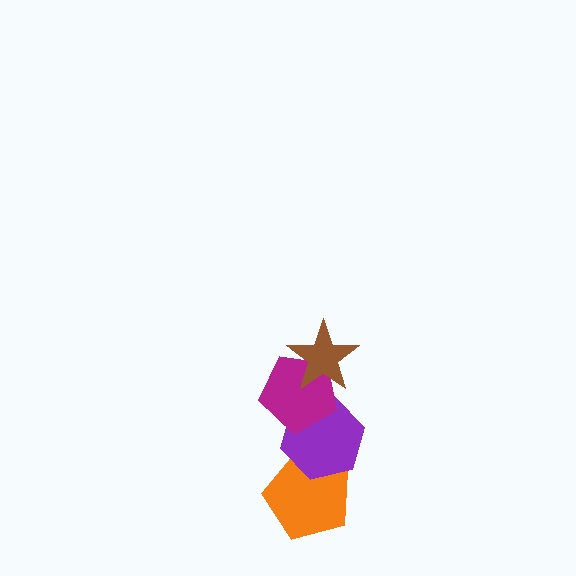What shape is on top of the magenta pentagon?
The brown star is on top of the magenta pentagon.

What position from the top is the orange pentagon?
The orange pentagon is 4th from the top.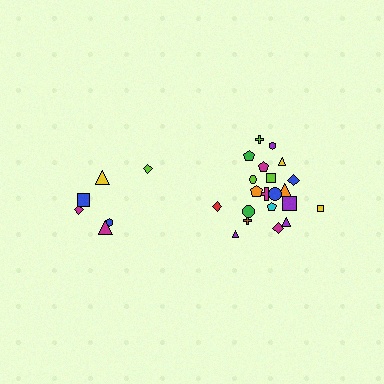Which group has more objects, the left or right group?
The right group.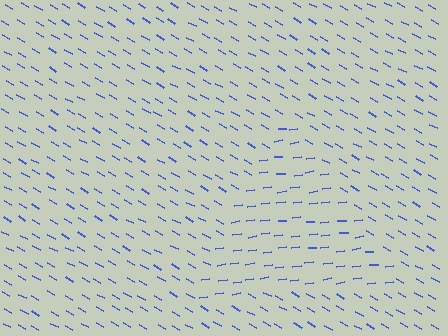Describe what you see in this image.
The image is filled with small blue line segments. A triangle region in the image has lines oriented differently from the surrounding lines, creating a visible texture boundary.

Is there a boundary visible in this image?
Yes, there is a texture boundary formed by a change in line orientation.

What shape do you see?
I see a triangle.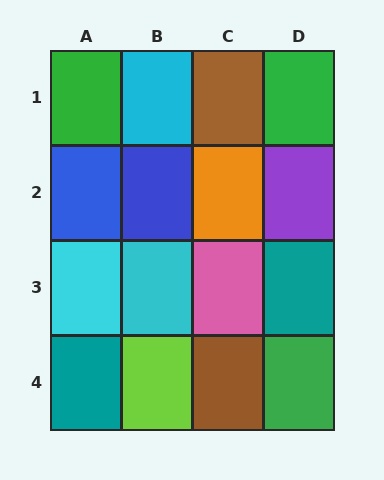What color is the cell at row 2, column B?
Blue.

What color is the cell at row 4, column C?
Brown.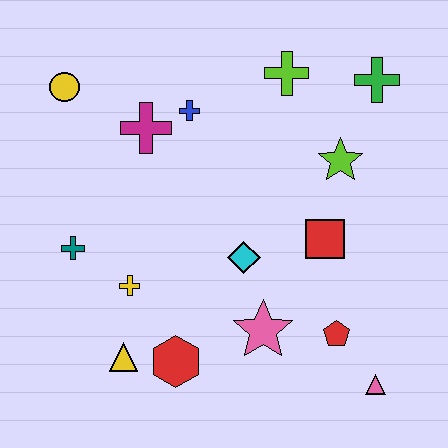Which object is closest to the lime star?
The red square is closest to the lime star.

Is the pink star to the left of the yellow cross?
No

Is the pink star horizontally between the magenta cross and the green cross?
Yes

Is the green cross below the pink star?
No